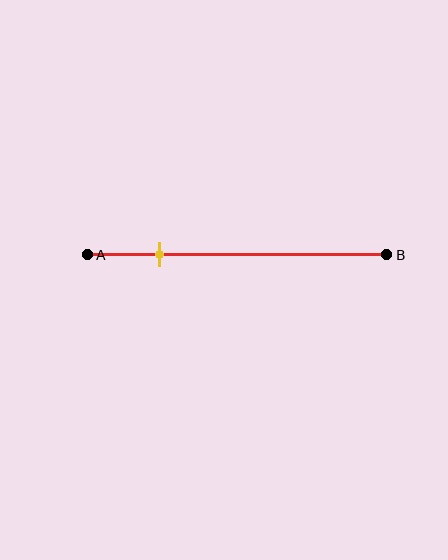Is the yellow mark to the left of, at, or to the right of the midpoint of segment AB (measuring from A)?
The yellow mark is to the left of the midpoint of segment AB.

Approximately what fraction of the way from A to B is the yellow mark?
The yellow mark is approximately 25% of the way from A to B.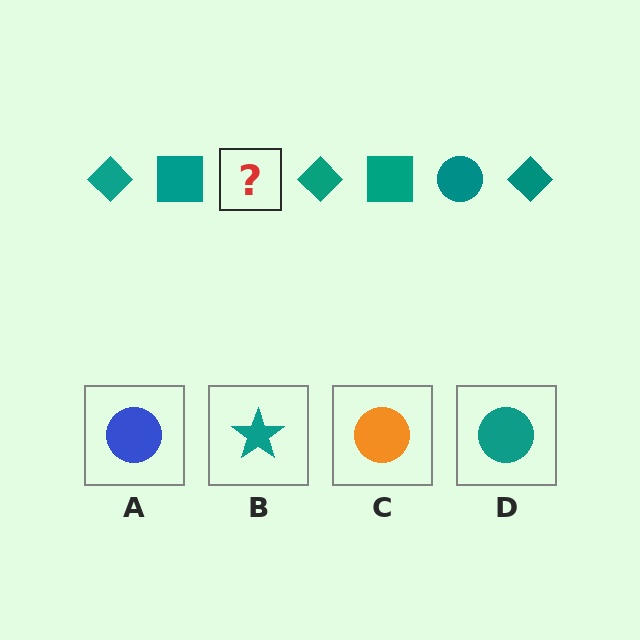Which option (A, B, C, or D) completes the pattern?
D.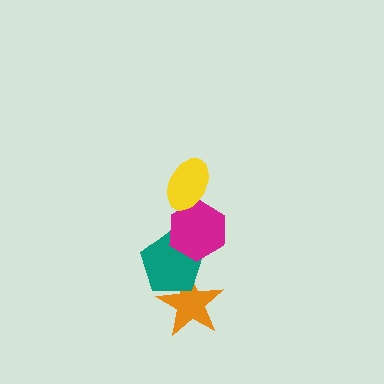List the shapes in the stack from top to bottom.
From top to bottom: the yellow ellipse, the magenta hexagon, the teal pentagon, the orange star.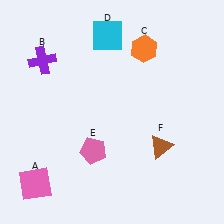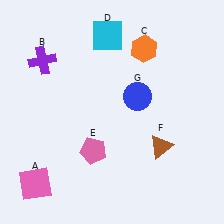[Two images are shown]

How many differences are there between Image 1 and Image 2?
There is 1 difference between the two images.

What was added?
A blue circle (G) was added in Image 2.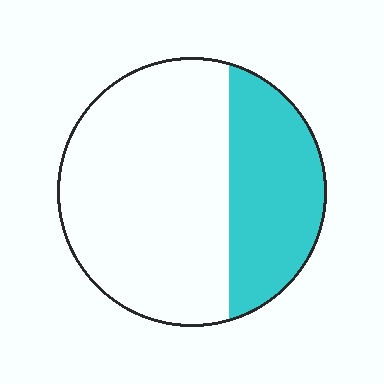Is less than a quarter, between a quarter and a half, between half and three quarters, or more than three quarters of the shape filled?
Between a quarter and a half.